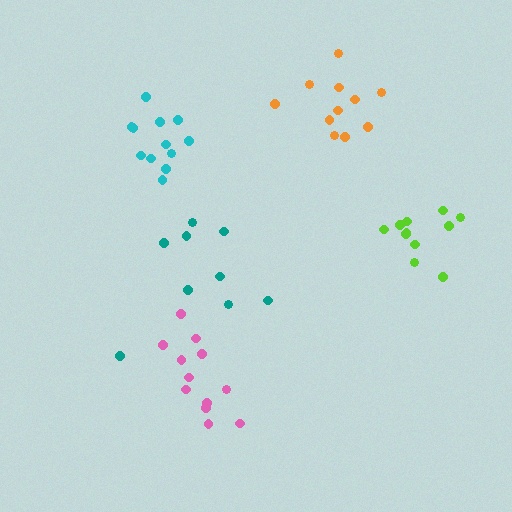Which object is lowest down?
The pink cluster is bottommost.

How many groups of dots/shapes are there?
There are 5 groups.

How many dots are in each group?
Group 1: 9 dots, Group 2: 11 dots, Group 3: 12 dots, Group 4: 11 dots, Group 5: 12 dots (55 total).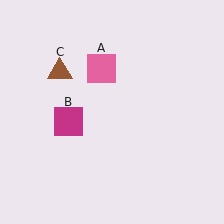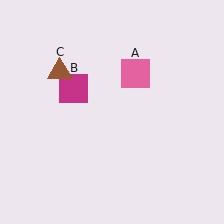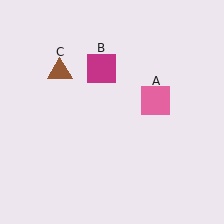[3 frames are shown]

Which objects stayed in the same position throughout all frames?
Brown triangle (object C) remained stationary.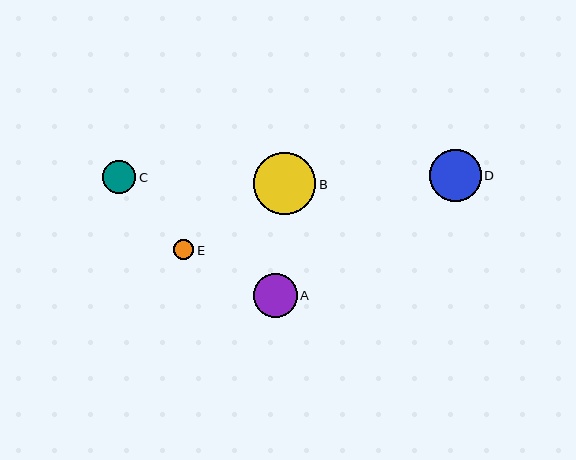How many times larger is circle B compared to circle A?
Circle B is approximately 1.4 times the size of circle A.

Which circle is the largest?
Circle B is the largest with a size of approximately 62 pixels.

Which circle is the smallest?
Circle E is the smallest with a size of approximately 20 pixels.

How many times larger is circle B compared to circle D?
Circle B is approximately 1.2 times the size of circle D.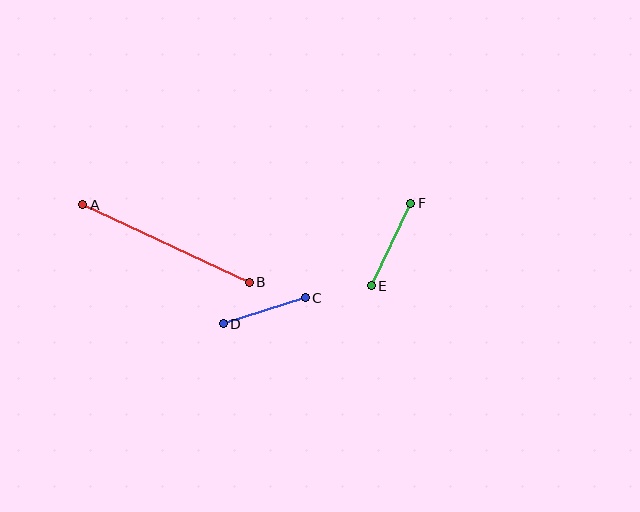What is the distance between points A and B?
The distance is approximately 184 pixels.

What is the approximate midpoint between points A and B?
The midpoint is at approximately (166, 243) pixels.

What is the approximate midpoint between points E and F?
The midpoint is at approximately (391, 244) pixels.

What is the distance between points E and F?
The distance is approximately 91 pixels.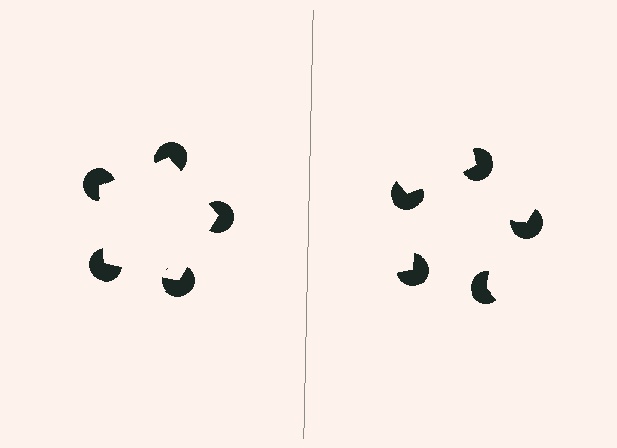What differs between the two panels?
The pac-man discs are positioned identically on both sides; only the wedge orientations differ. On the left they align to a pentagon; on the right they are misaligned.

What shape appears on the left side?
An illusory pentagon.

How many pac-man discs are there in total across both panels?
10 — 5 on each side.